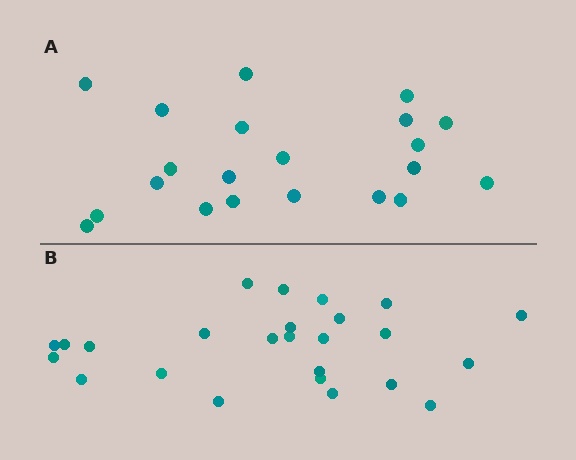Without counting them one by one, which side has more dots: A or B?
Region B (the bottom region) has more dots.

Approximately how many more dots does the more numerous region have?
Region B has about 4 more dots than region A.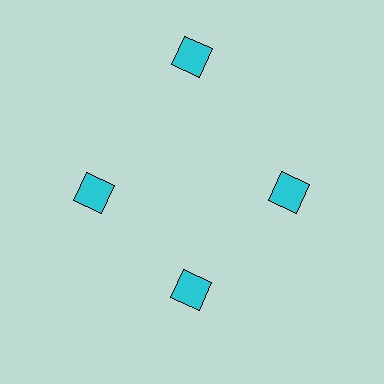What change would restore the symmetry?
The symmetry would be restored by moving it inward, back onto the ring so that all 4 diamonds sit at equal angles and equal distance from the center.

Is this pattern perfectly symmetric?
No. The 4 cyan diamonds are arranged in a ring, but one element near the 12 o'clock position is pushed outward from the center, breaking the 4-fold rotational symmetry.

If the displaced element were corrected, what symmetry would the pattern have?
It would have 4-fold rotational symmetry — the pattern would map onto itself every 90 degrees.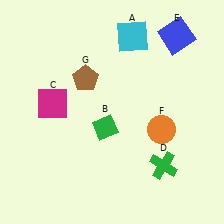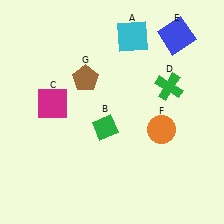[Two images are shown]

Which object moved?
The green cross (D) moved up.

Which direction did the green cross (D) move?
The green cross (D) moved up.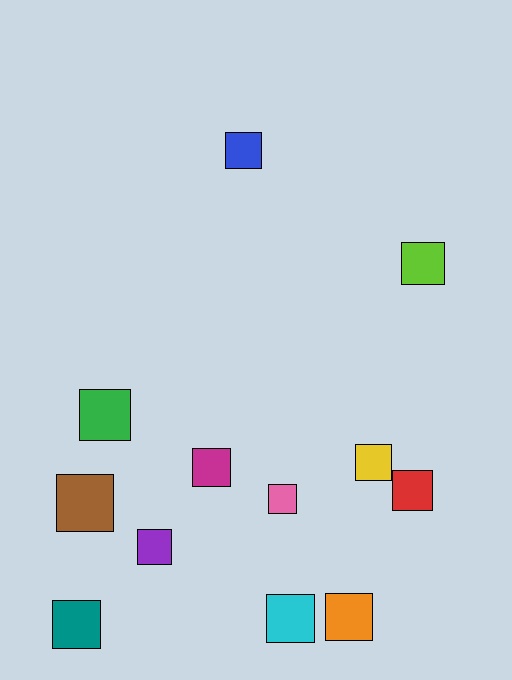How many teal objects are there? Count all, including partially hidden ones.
There is 1 teal object.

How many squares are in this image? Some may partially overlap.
There are 12 squares.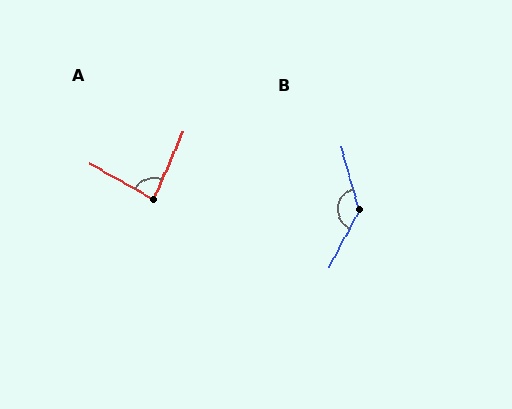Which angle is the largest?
B, at approximately 137 degrees.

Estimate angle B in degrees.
Approximately 137 degrees.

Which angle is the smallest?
A, at approximately 84 degrees.